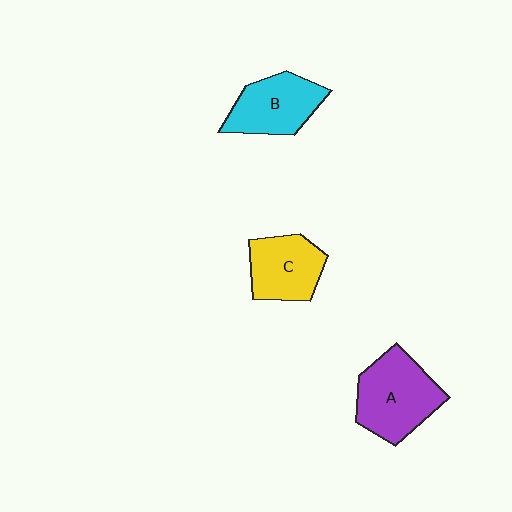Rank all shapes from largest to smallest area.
From largest to smallest: A (purple), B (cyan), C (yellow).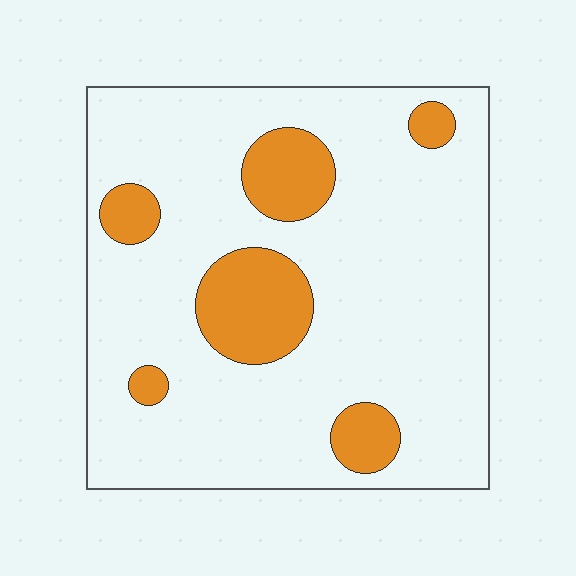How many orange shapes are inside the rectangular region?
6.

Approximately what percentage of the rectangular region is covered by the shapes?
Approximately 15%.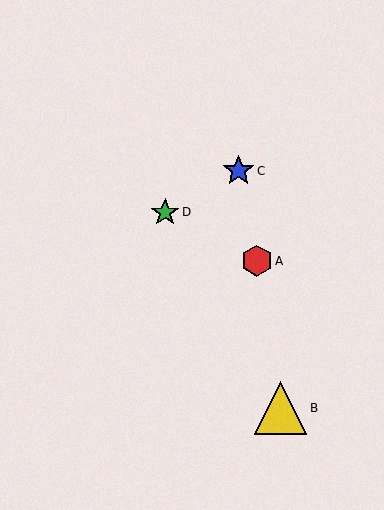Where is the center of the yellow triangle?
The center of the yellow triangle is at (280, 408).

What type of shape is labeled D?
Shape D is a green star.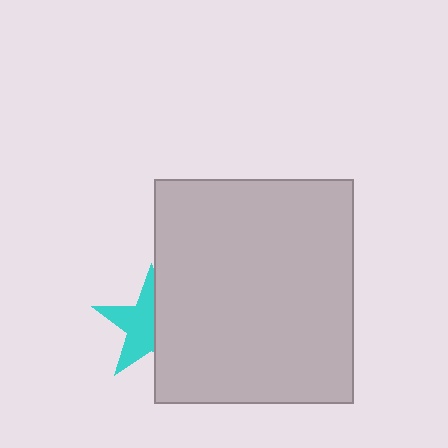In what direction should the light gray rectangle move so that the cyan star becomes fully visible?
The light gray rectangle should move right. That is the shortest direction to clear the overlap and leave the cyan star fully visible.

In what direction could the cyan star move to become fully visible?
The cyan star could move left. That would shift it out from behind the light gray rectangle entirely.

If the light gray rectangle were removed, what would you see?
You would see the complete cyan star.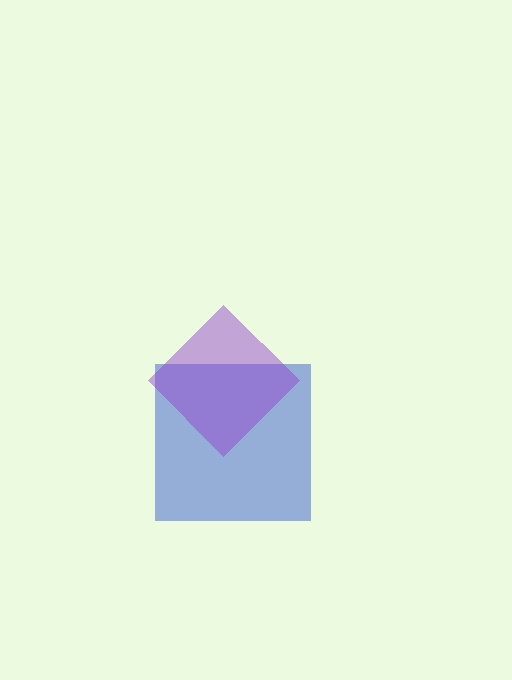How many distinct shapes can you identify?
There are 2 distinct shapes: a blue square, a purple diamond.